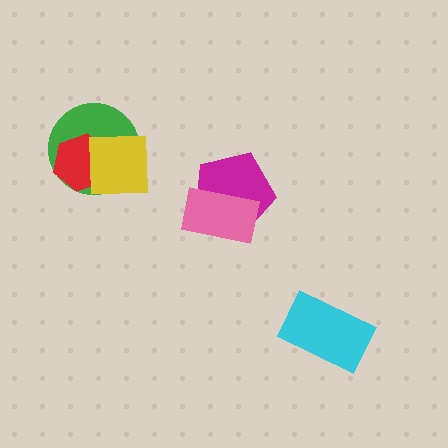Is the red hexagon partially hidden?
Yes, it is partially covered by another shape.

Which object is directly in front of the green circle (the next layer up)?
The red hexagon is directly in front of the green circle.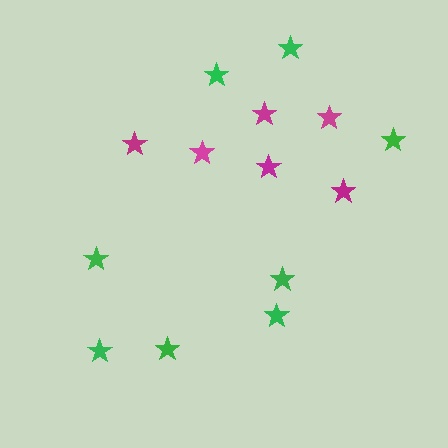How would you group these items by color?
There are 2 groups: one group of green stars (8) and one group of magenta stars (6).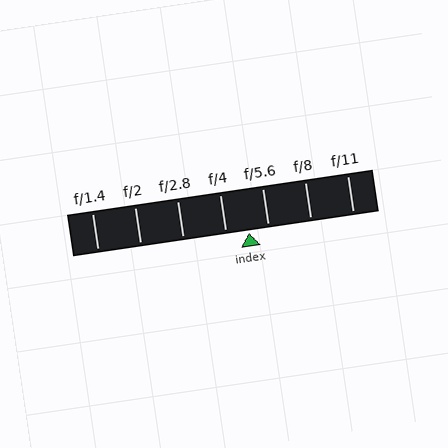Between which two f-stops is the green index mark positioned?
The index mark is between f/4 and f/5.6.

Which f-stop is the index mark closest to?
The index mark is closest to f/5.6.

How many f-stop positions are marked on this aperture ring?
There are 7 f-stop positions marked.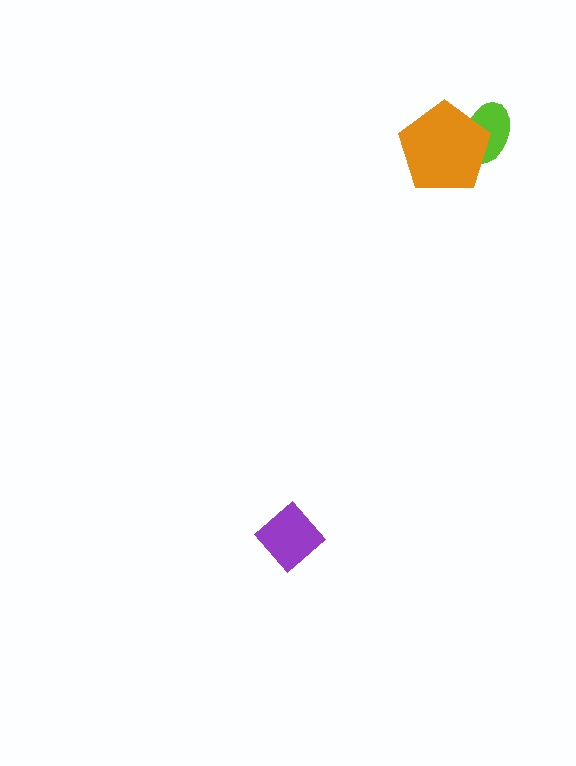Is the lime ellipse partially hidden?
Yes, it is partially covered by another shape.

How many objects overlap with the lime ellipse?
1 object overlaps with the lime ellipse.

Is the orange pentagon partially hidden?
No, no other shape covers it.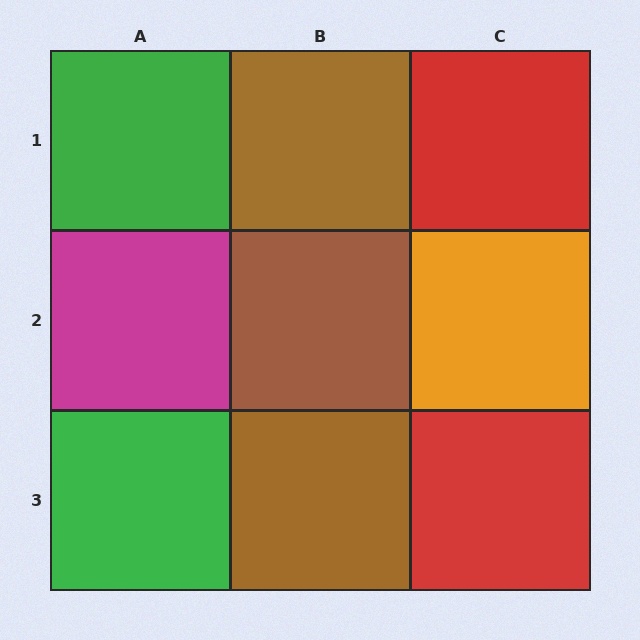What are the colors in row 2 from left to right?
Magenta, brown, orange.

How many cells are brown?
3 cells are brown.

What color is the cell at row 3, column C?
Red.